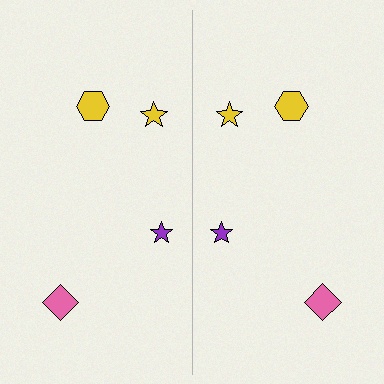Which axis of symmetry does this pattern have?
The pattern has a vertical axis of symmetry running through the center of the image.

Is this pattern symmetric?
Yes, this pattern has bilateral (reflection) symmetry.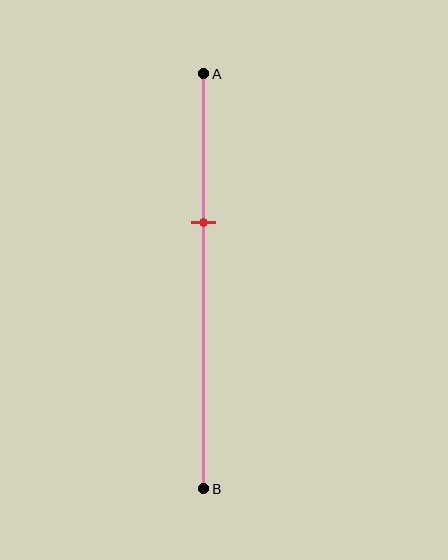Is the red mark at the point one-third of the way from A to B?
Yes, the mark is approximately at the one-third point.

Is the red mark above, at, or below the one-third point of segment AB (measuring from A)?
The red mark is approximately at the one-third point of segment AB.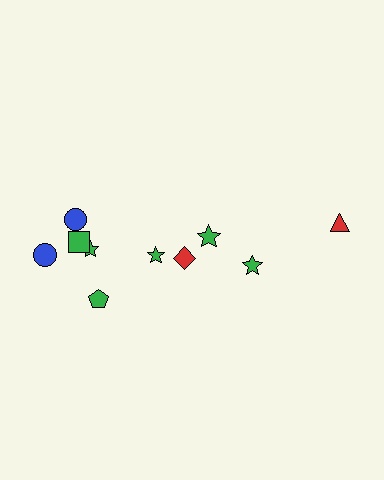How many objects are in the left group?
There are 7 objects.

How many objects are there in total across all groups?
There are 10 objects.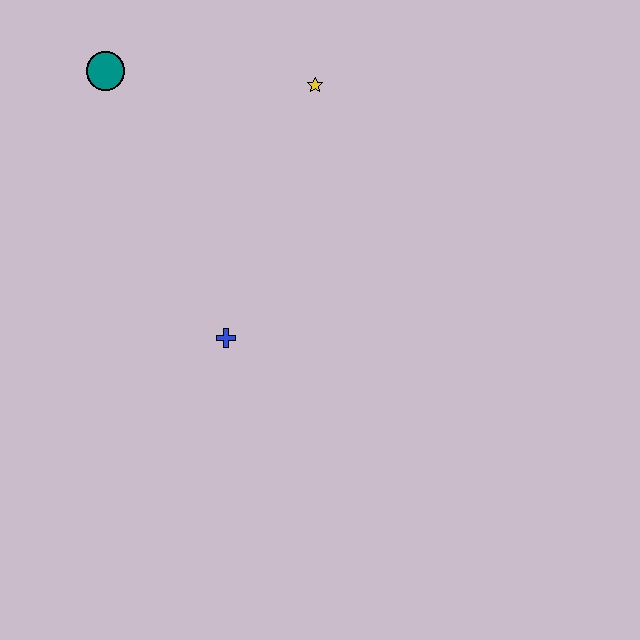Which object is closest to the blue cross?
The yellow star is closest to the blue cross.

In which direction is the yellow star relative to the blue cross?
The yellow star is above the blue cross.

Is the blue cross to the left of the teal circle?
No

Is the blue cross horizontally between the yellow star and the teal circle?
Yes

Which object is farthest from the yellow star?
The blue cross is farthest from the yellow star.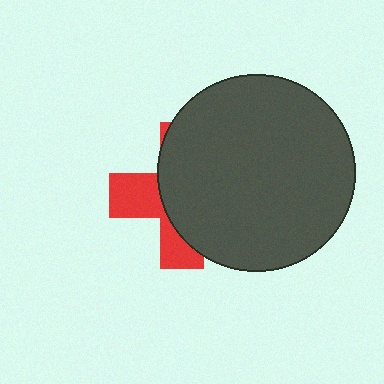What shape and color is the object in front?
The object in front is a dark gray circle.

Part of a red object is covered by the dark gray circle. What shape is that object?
It is a cross.